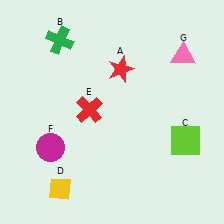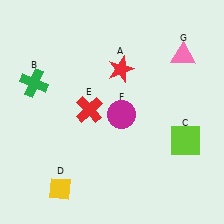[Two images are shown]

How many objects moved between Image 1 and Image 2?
2 objects moved between the two images.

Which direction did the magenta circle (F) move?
The magenta circle (F) moved right.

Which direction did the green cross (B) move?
The green cross (B) moved down.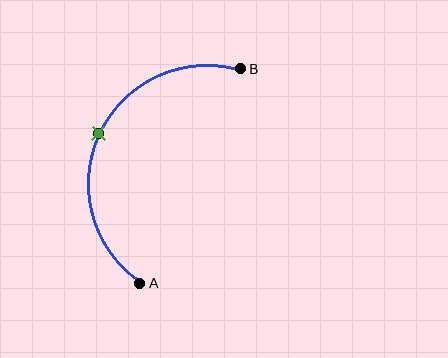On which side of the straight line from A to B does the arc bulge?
The arc bulges to the left of the straight line connecting A and B.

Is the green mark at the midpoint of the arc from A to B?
Yes. The green mark lies on the arc at equal arc-length from both A and B — it is the arc midpoint.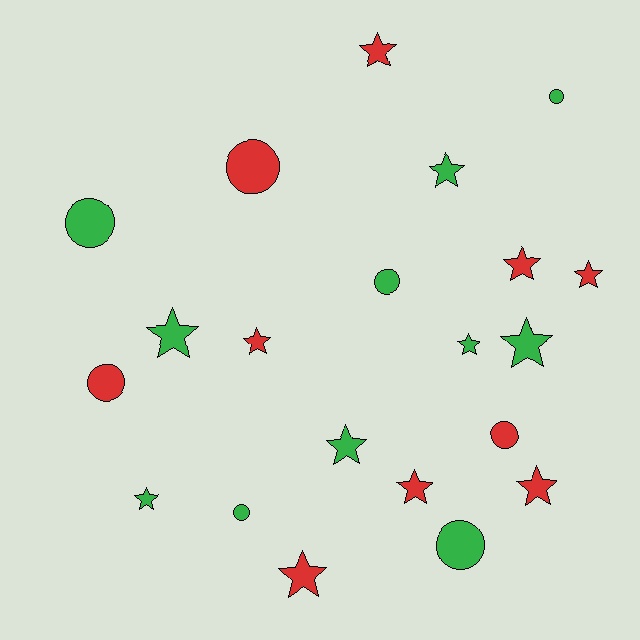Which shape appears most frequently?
Star, with 13 objects.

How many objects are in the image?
There are 21 objects.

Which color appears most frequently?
Green, with 11 objects.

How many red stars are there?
There are 7 red stars.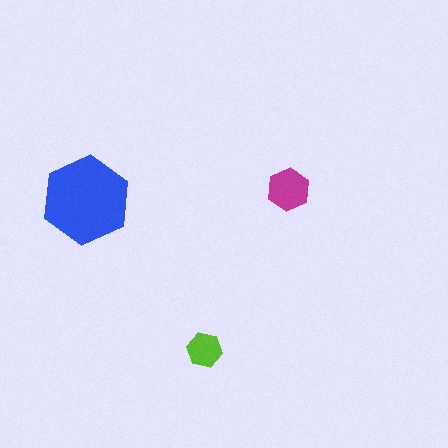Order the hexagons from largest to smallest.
the blue one, the magenta one, the lime one.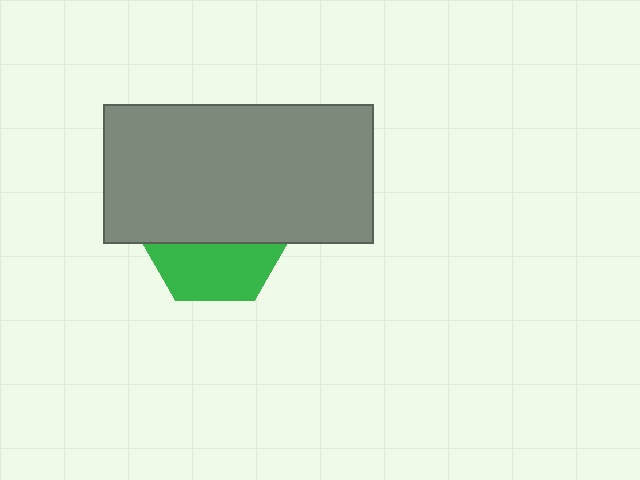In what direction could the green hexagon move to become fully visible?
The green hexagon could move down. That would shift it out from behind the gray rectangle entirely.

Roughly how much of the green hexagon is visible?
A small part of it is visible (roughly 40%).